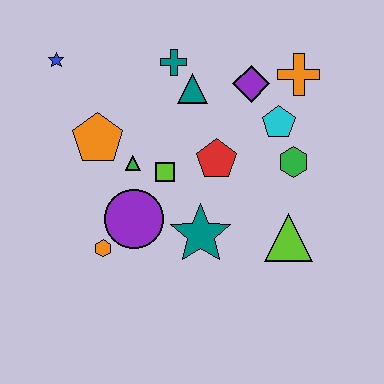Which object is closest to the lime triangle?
The green hexagon is closest to the lime triangle.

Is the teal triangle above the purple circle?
Yes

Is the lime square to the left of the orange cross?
Yes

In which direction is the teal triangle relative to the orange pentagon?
The teal triangle is to the right of the orange pentagon.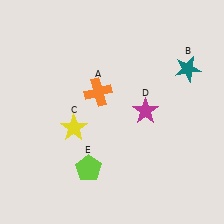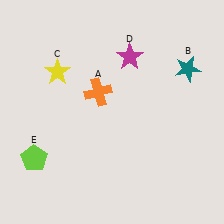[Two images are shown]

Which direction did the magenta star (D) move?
The magenta star (D) moved up.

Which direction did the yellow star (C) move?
The yellow star (C) moved up.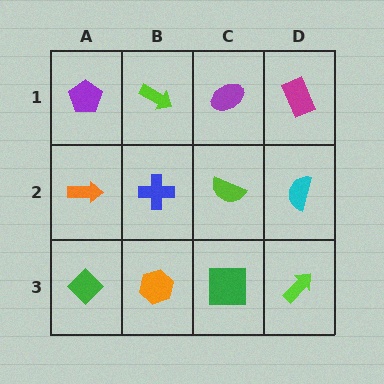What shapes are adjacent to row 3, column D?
A cyan semicircle (row 2, column D), a green square (row 3, column C).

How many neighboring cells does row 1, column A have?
2.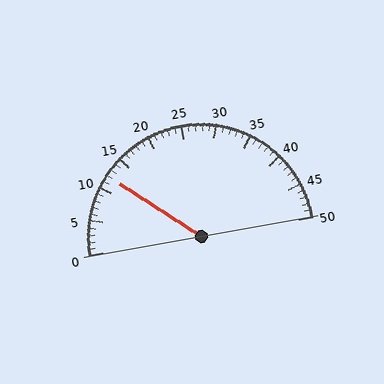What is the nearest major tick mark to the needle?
The nearest major tick mark is 10.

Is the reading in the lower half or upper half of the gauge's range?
The reading is in the lower half of the range (0 to 50).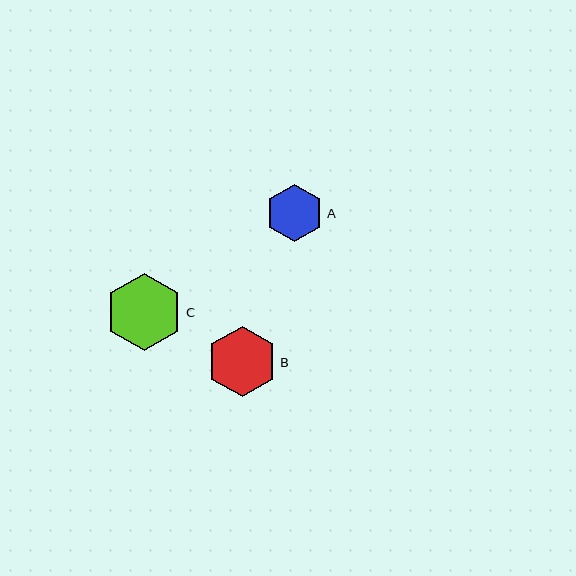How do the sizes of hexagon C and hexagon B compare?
Hexagon C and hexagon B are approximately the same size.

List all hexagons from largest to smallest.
From largest to smallest: C, B, A.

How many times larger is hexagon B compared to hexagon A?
Hexagon B is approximately 1.2 times the size of hexagon A.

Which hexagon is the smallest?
Hexagon A is the smallest with a size of approximately 58 pixels.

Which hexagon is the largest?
Hexagon C is the largest with a size of approximately 77 pixels.